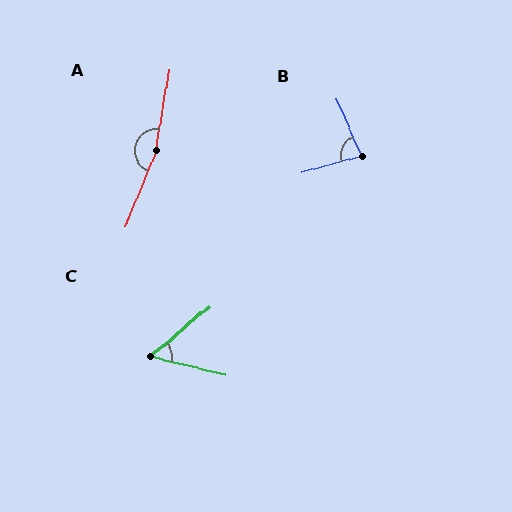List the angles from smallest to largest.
C (54°), B (82°), A (167°).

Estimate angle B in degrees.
Approximately 82 degrees.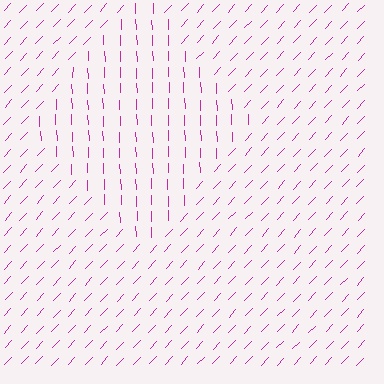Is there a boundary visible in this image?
Yes, there is a texture boundary formed by a change in line orientation.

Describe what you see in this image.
The image is filled with small magenta line segments. A diamond region in the image has lines oriented differently from the surrounding lines, creating a visible texture boundary.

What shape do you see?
I see a diamond.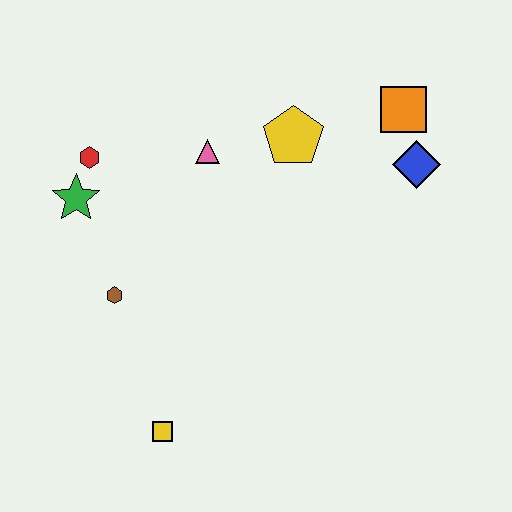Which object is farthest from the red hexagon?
The blue diamond is farthest from the red hexagon.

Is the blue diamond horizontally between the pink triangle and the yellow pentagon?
No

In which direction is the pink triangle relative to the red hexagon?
The pink triangle is to the right of the red hexagon.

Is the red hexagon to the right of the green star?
Yes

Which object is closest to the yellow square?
The brown hexagon is closest to the yellow square.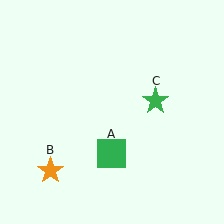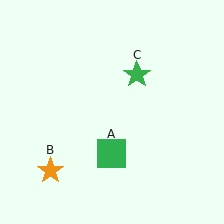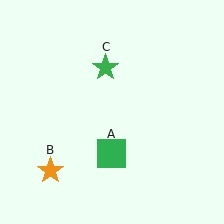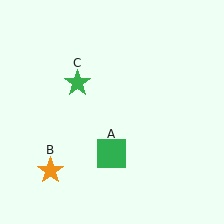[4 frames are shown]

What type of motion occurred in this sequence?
The green star (object C) rotated counterclockwise around the center of the scene.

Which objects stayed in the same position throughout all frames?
Green square (object A) and orange star (object B) remained stationary.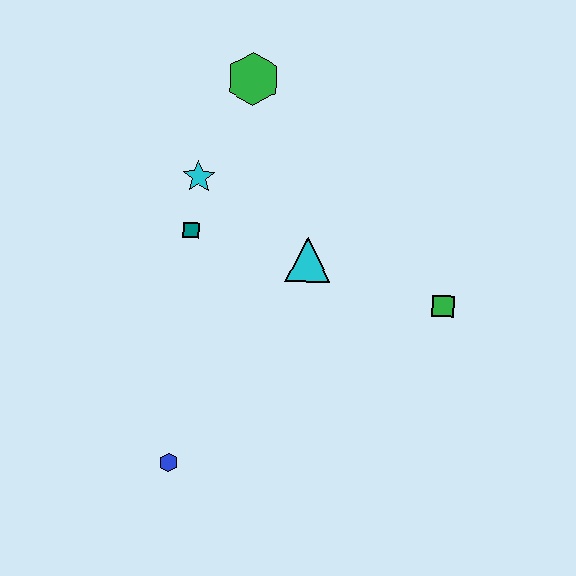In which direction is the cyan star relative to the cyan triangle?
The cyan star is to the left of the cyan triangle.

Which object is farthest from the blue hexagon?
The green hexagon is farthest from the blue hexagon.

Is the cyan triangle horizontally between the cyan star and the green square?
Yes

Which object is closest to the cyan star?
The teal square is closest to the cyan star.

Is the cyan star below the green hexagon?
Yes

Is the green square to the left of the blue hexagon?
No